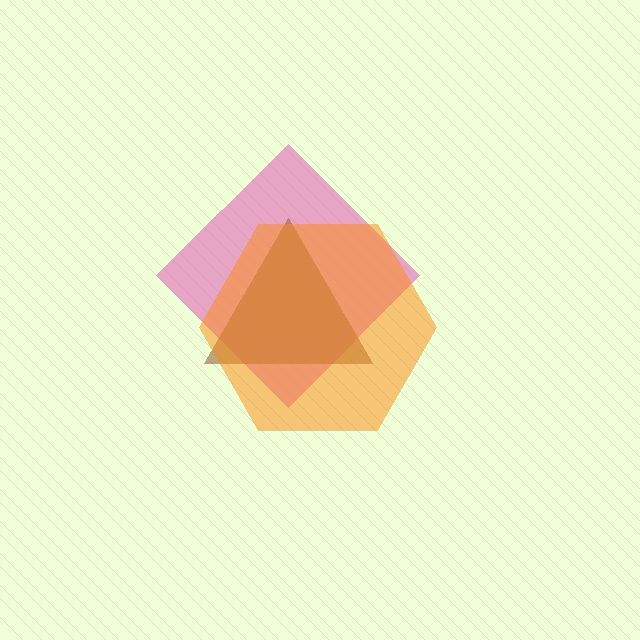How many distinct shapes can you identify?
There are 3 distinct shapes: a pink diamond, a brown triangle, an orange hexagon.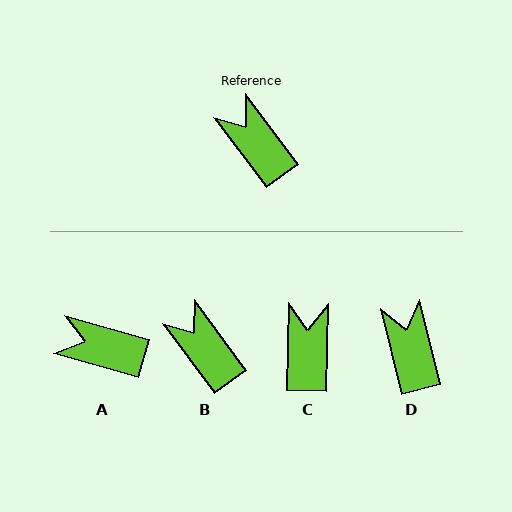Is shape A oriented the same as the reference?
No, it is off by about 37 degrees.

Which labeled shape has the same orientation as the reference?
B.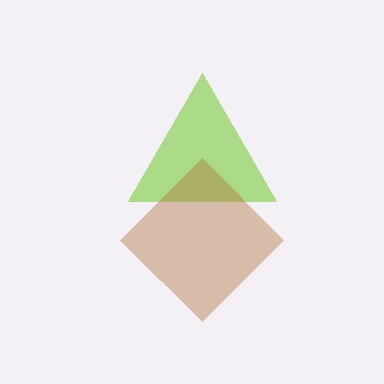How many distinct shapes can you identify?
There are 2 distinct shapes: a lime triangle, a brown diamond.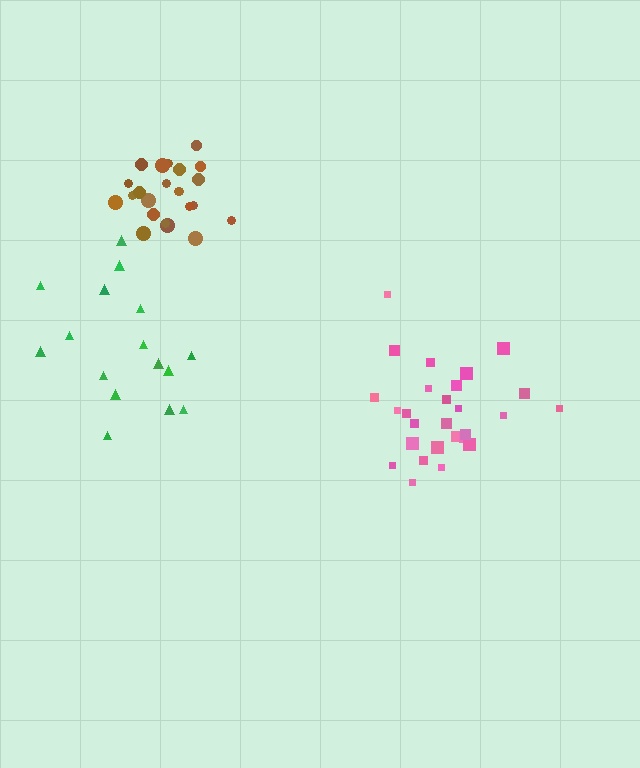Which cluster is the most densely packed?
Brown.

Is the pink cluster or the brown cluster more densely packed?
Brown.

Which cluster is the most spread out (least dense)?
Green.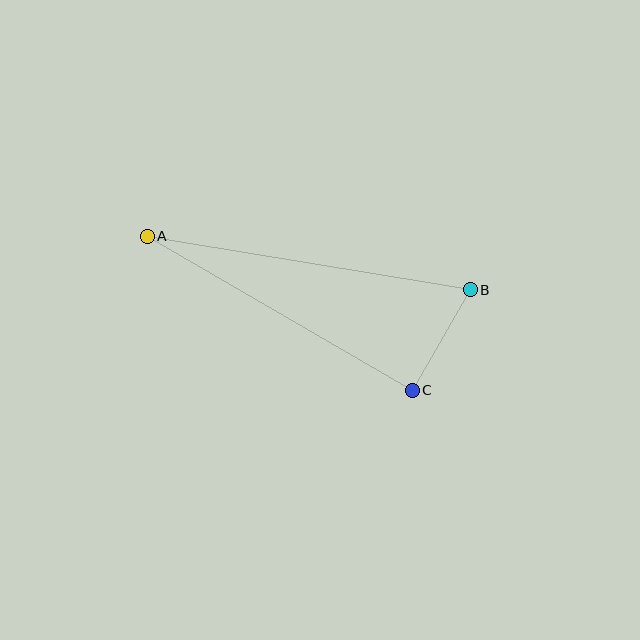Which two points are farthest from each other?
Points A and B are farthest from each other.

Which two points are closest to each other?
Points B and C are closest to each other.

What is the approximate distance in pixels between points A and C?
The distance between A and C is approximately 307 pixels.